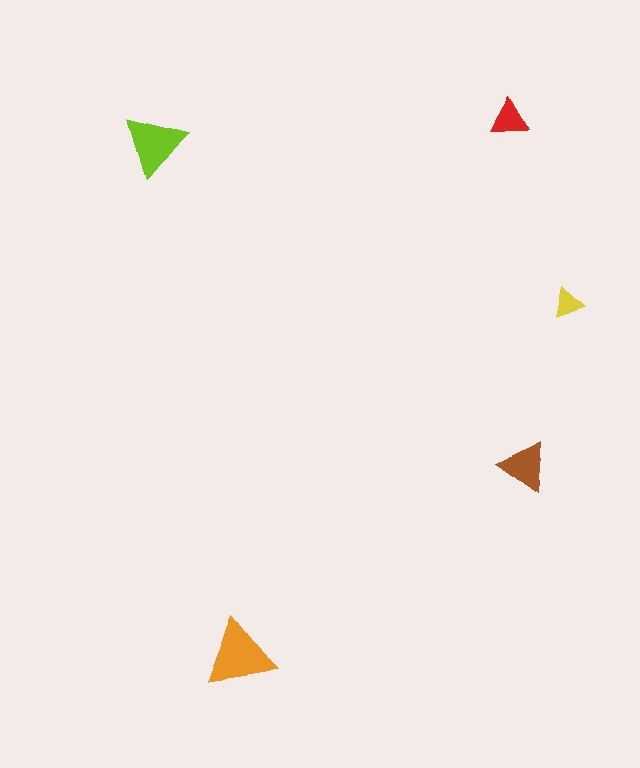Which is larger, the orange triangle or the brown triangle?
The orange one.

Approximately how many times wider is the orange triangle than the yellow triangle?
About 2.5 times wider.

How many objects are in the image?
There are 5 objects in the image.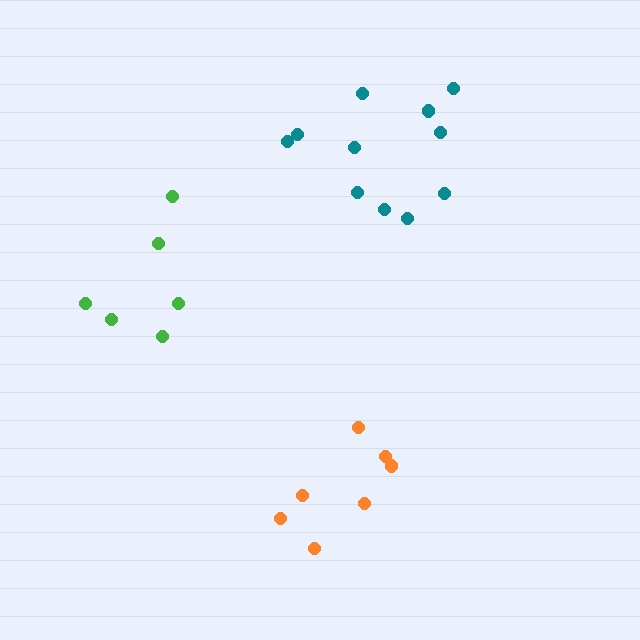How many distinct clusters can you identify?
There are 3 distinct clusters.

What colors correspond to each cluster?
The clusters are colored: orange, teal, green.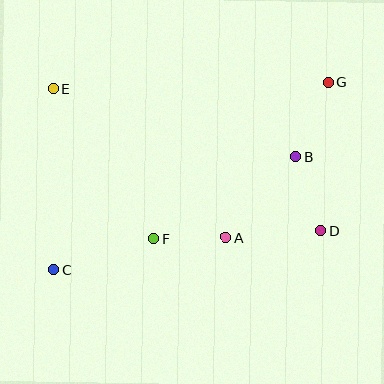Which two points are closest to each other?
Points A and F are closest to each other.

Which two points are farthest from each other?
Points C and G are farthest from each other.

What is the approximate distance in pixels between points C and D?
The distance between C and D is approximately 270 pixels.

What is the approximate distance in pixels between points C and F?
The distance between C and F is approximately 105 pixels.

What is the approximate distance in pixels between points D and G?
The distance between D and G is approximately 149 pixels.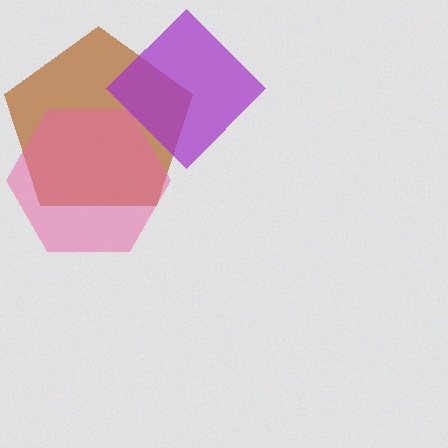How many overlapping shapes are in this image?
There are 3 overlapping shapes in the image.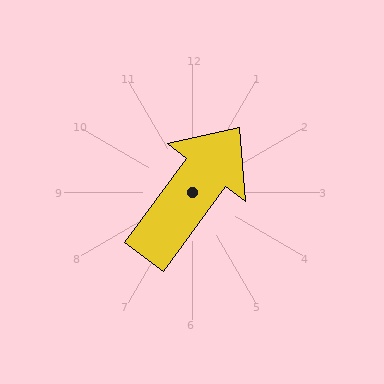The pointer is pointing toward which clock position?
Roughly 1 o'clock.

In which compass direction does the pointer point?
Northeast.